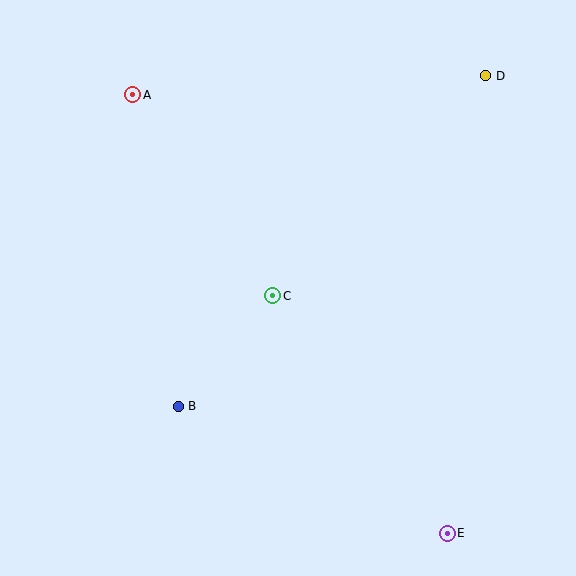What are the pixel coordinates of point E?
Point E is at (447, 533).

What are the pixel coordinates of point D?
Point D is at (486, 76).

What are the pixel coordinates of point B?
Point B is at (178, 406).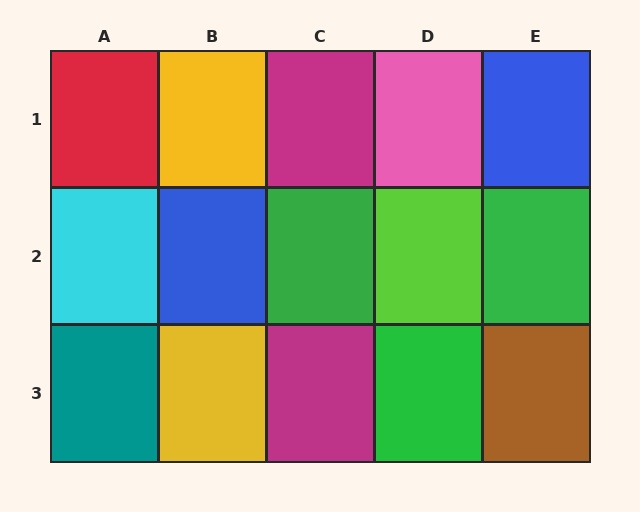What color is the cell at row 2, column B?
Blue.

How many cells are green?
3 cells are green.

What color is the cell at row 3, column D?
Green.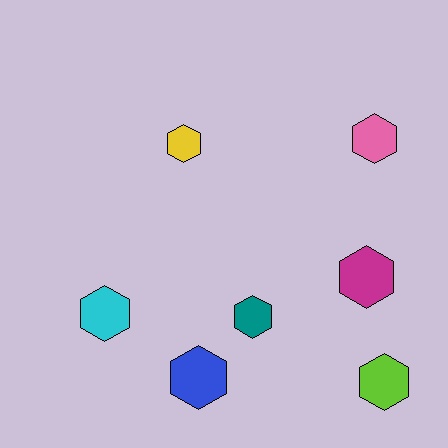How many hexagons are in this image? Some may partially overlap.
There are 7 hexagons.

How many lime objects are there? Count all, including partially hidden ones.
There is 1 lime object.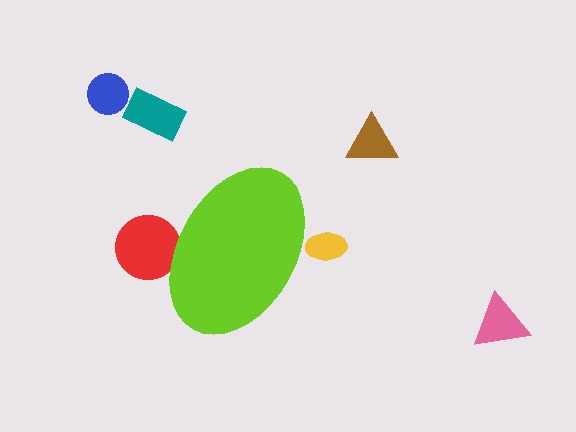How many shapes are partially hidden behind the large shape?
2 shapes are partially hidden.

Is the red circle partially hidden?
Yes, the red circle is partially hidden behind the lime ellipse.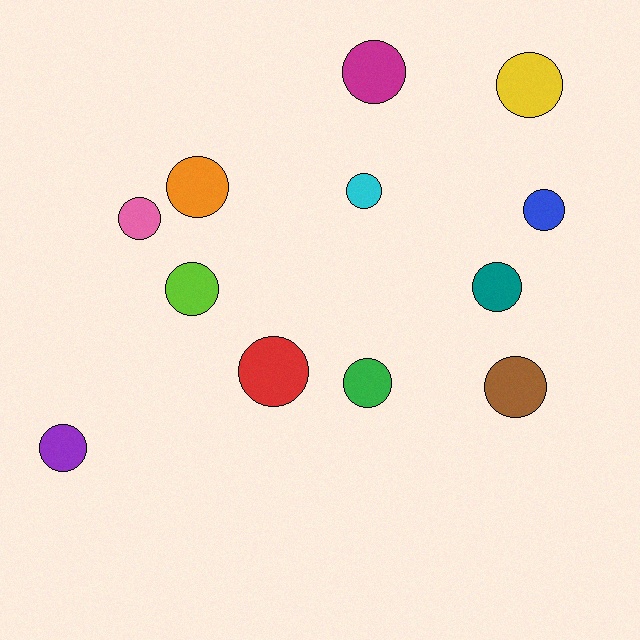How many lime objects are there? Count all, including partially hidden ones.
There is 1 lime object.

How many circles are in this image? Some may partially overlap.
There are 12 circles.